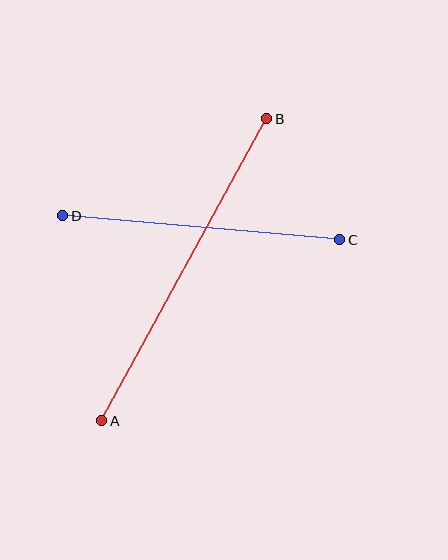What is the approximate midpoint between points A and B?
The midpoint is at approximately (184, 270) pixels.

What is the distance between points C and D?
The distance is approximately 278 pixels.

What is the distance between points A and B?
The distance is approximately 344 pixels.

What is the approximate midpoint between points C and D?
The midpoint is at approximately (201, 228) pixels.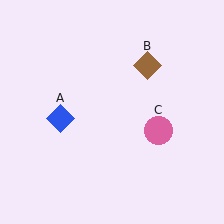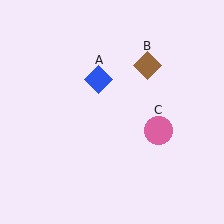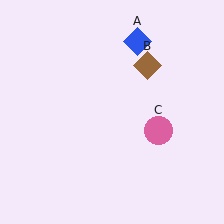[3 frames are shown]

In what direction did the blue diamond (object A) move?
The blue diamond (object A) moved up and to the right.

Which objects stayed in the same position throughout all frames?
Brown diamond (object B) and pink circle (object C) remained stationary.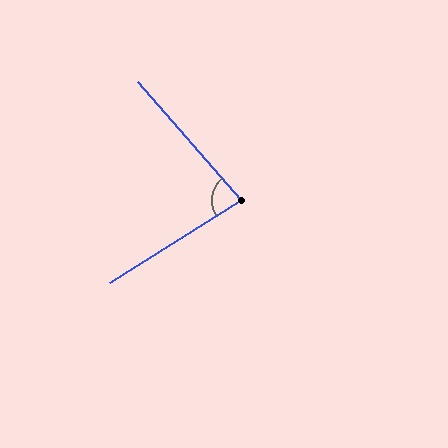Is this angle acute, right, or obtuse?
It is acute.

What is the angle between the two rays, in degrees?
Approximately 81 degrees.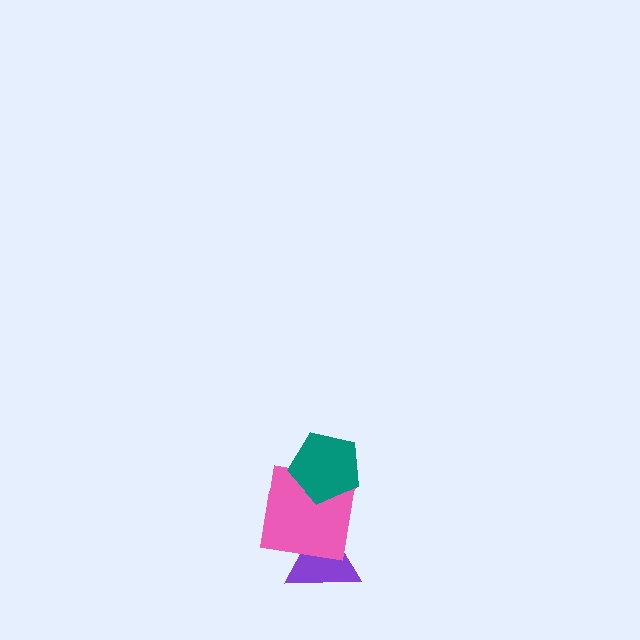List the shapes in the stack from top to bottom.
From top to bottom: the teal pentagon, the pink square, the purple triangle.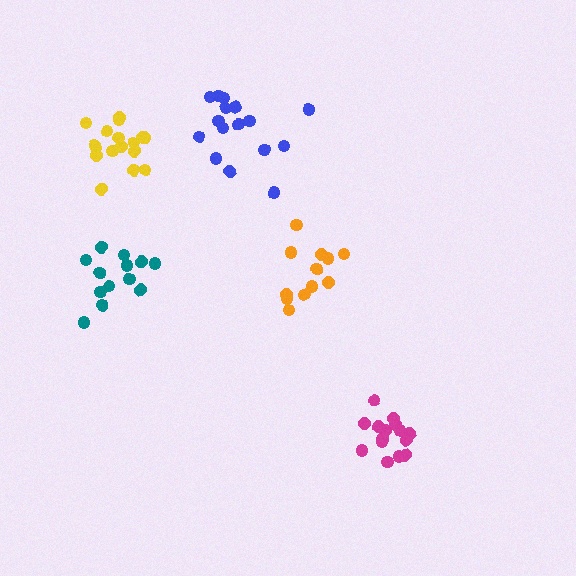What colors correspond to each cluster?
The clusters are colored: blue, orange, teal, magenta, yellow.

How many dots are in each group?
Group 1: 16 dots, Group 2: 12 dots, Group 3: 13 dots, Group 4: 16 dots, Group 5: 17 dots (74 total).